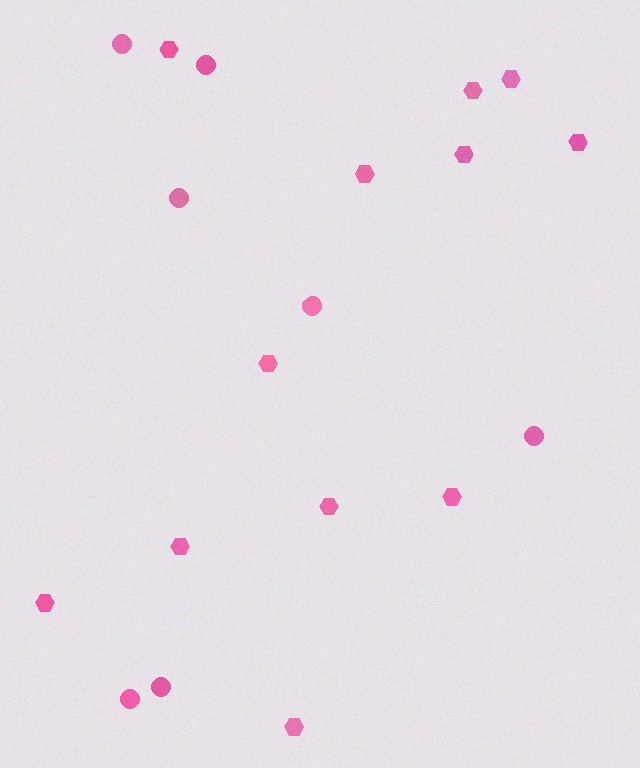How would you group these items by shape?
There are 2 groups: one group of hexagons (12) and one group of circles (7).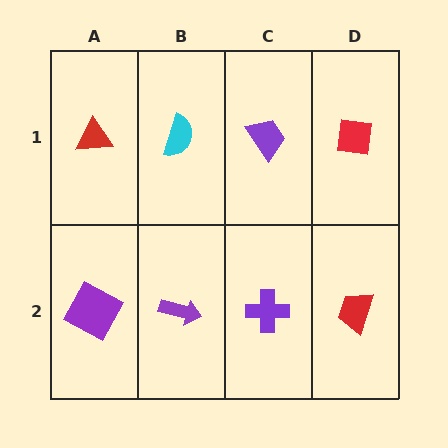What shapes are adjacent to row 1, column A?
A purple square (row 2, column A), a cyan semicircle (row 1, column B).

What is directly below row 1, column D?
A red trapezoid.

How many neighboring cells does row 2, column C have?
3.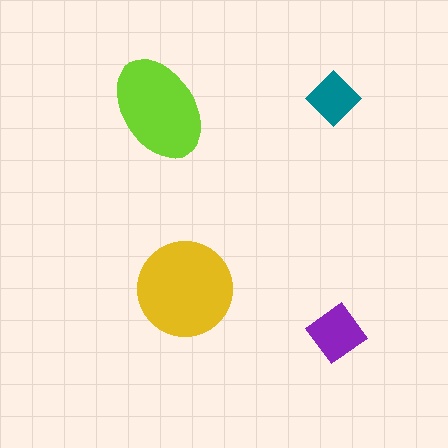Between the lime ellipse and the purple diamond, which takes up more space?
The lime ellipse.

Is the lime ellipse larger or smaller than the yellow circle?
Smaller.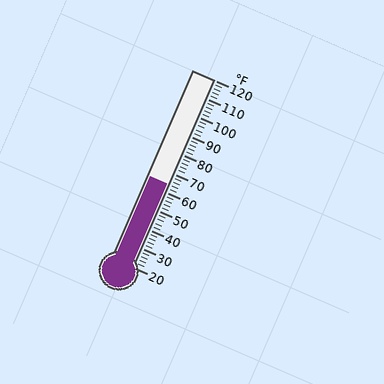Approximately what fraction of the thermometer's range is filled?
The thermometer is filled to approximately 45% of its range.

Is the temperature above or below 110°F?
The temperature is below 110°F.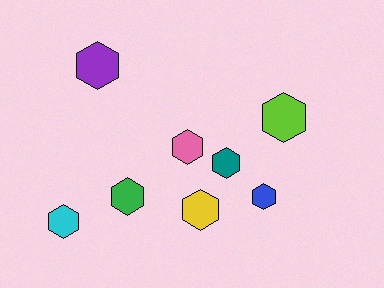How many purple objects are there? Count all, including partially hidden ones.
There is 1 purple object.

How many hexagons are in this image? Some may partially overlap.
There are 8 hexagons.